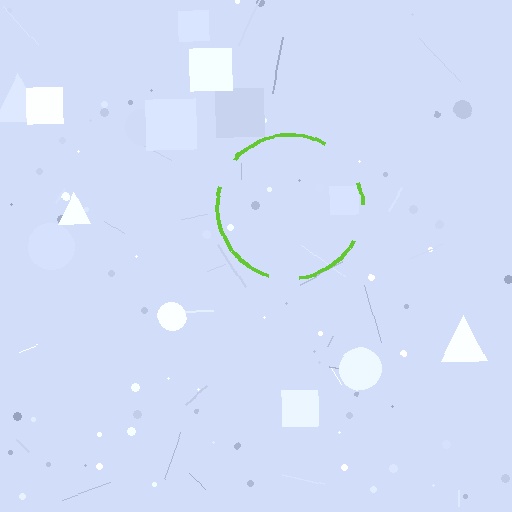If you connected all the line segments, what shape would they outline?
They would outline a circle.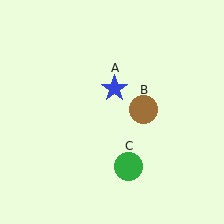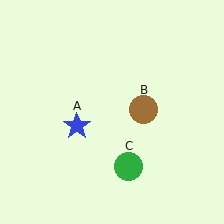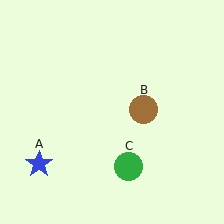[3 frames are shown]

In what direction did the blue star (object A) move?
The blue star (object A) moved down and to the left.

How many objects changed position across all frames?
1 object changed position: blue star (object A).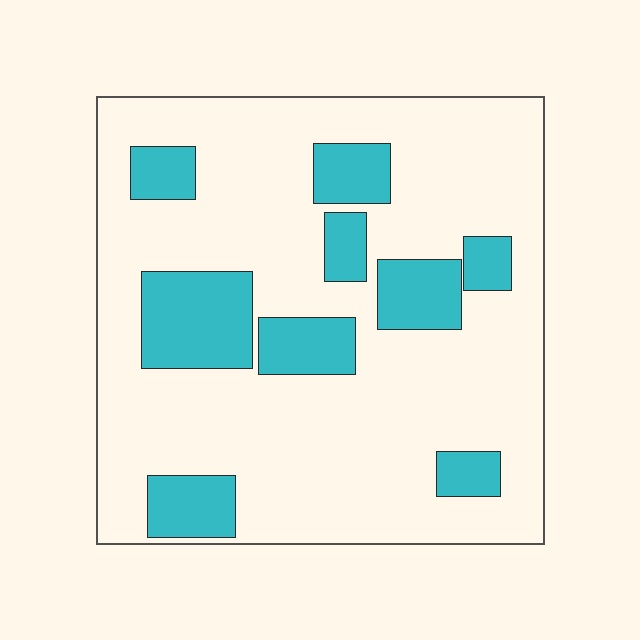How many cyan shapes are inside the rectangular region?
9.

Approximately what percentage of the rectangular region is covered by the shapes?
Approximately 20%.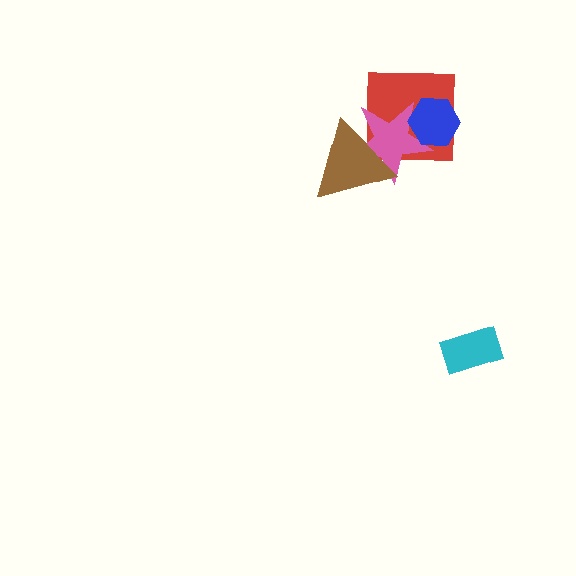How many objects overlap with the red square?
3 objects overlap with the red square.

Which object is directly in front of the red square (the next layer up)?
The pink star is directly in front of the red square.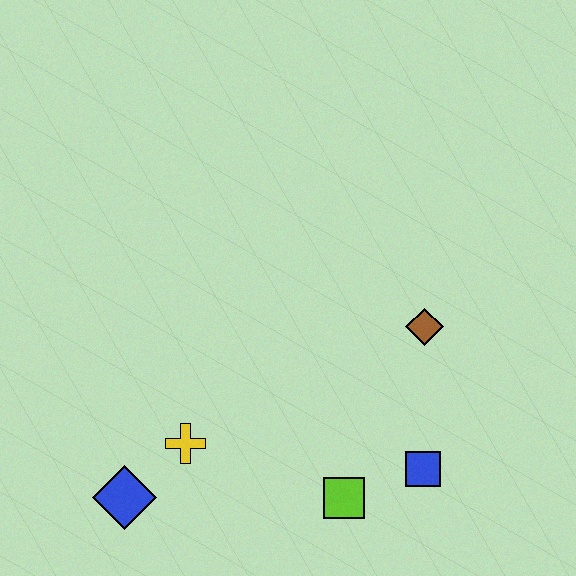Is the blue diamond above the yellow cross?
No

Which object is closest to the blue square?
The lime square is closest to the blue square.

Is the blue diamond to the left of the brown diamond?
Yes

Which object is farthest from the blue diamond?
The brown diamond is farthest from the blue diamond.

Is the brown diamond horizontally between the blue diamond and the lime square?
No